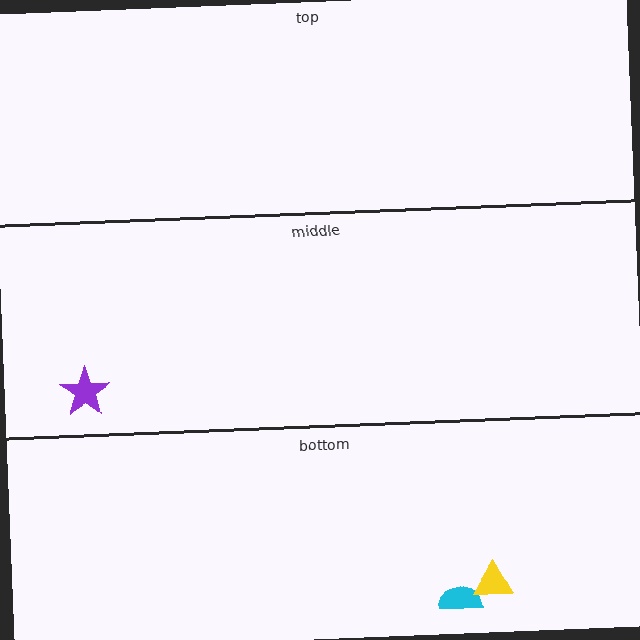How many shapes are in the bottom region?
2.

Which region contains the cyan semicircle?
The bottom region.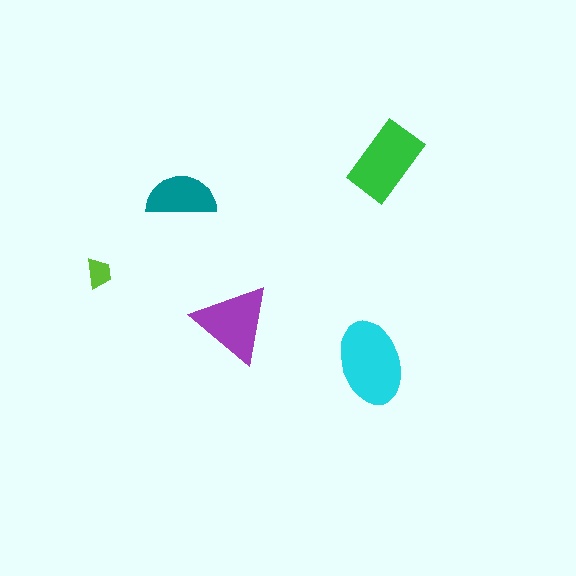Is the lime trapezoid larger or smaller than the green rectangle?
Smaller.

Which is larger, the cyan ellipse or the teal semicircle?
The cyan ellipse.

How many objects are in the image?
There are 5 objects in the image.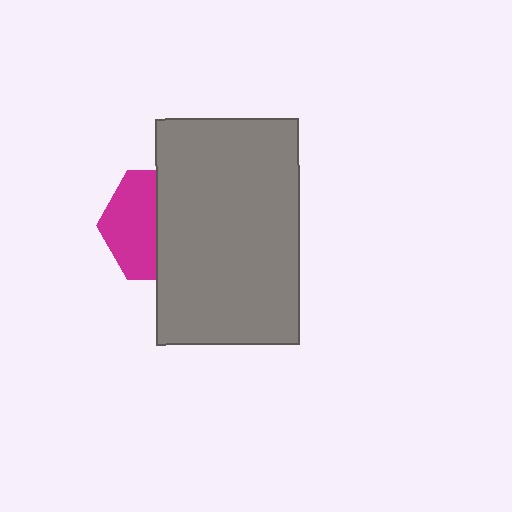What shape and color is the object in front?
The object in front is a gray rectangle.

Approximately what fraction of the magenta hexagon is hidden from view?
Roughly 54% of the magenta hexagon is hidden behind the gray rectangle.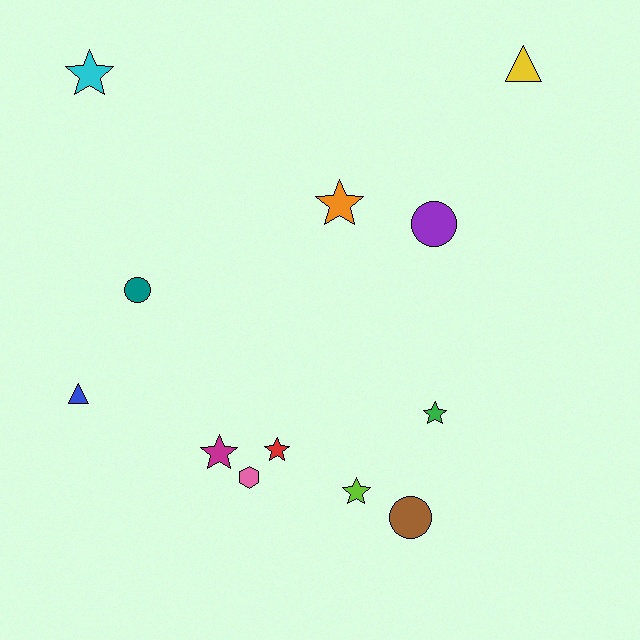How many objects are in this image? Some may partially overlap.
There are 12 objects.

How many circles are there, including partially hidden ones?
There are 3 circles.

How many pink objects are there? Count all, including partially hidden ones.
There is 1 pink object.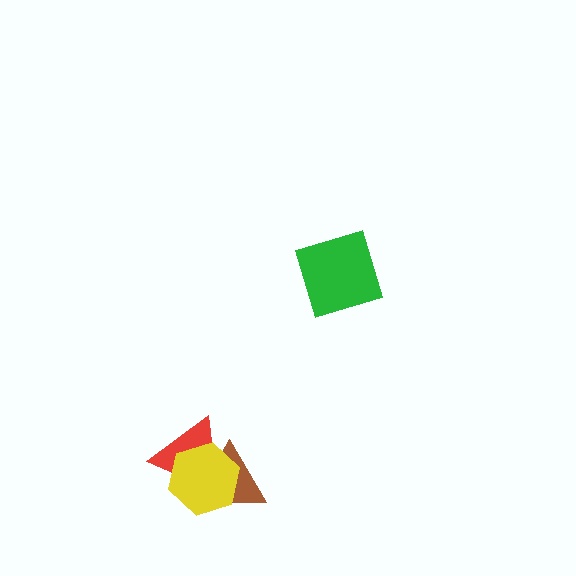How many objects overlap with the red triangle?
2 objects overlap with the red triangle.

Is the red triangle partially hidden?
Yes, it is partially covered by another shape.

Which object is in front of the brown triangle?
The yellow hexagon is in front of the brown triangle.